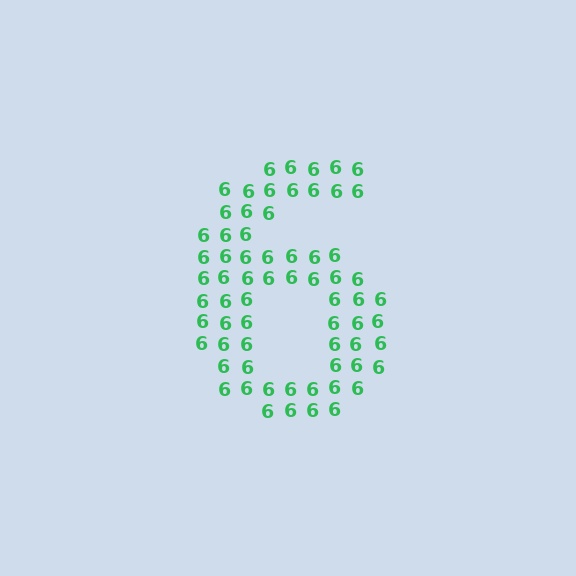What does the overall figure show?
The overall figure shows the digit 6.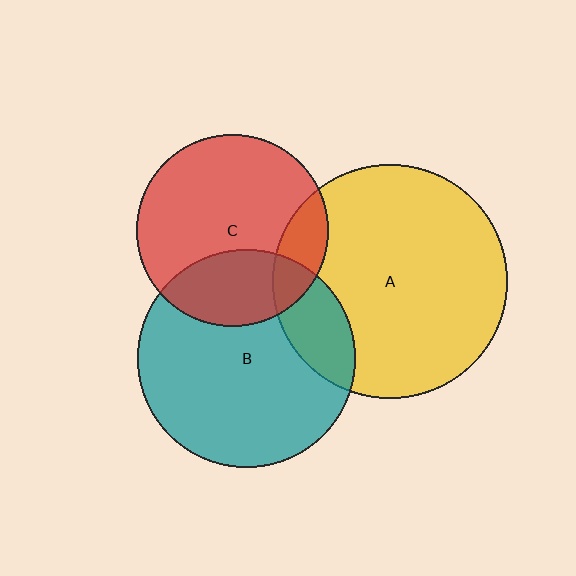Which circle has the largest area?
Circle A (yellow).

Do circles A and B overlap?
Yes.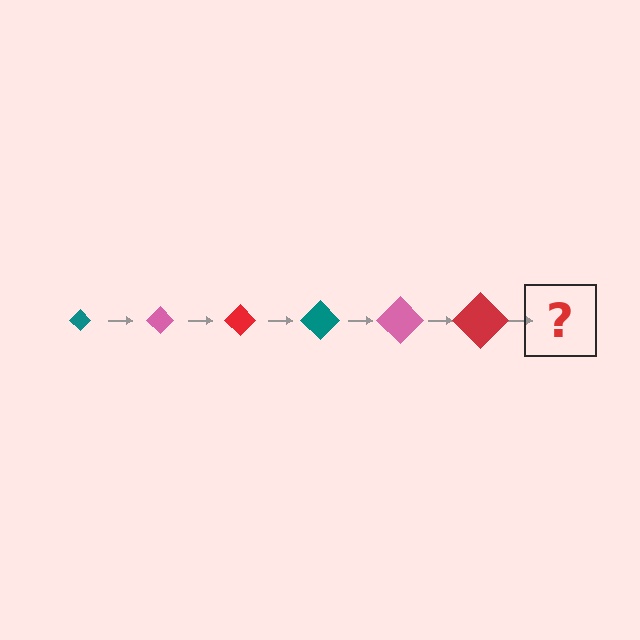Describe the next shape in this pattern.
It should be a teal diamond, larger than the previous one.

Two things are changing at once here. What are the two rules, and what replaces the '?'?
The two rules are that the diamond grows larger each step and the color cycles through teal, pink, and red. The '?' should be a teal diamond, larger than the previous one.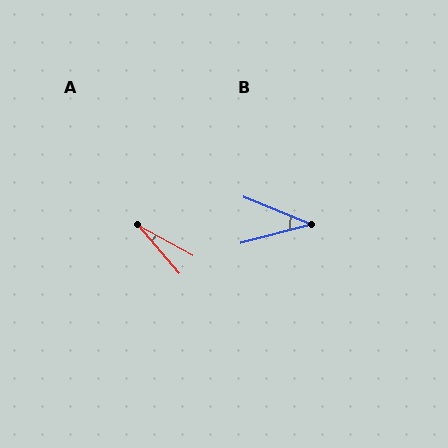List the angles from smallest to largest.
A (20°), B (37°).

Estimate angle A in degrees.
Approximately 20 degrees.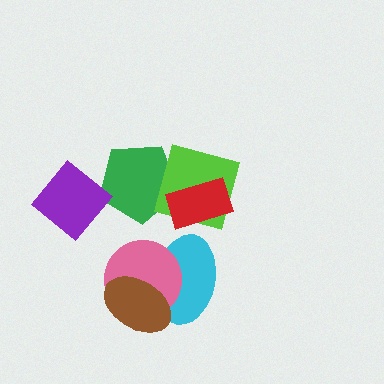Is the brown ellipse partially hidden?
No, no other shape covers it.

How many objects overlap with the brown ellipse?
2 objects overlap with the brown ellipse.